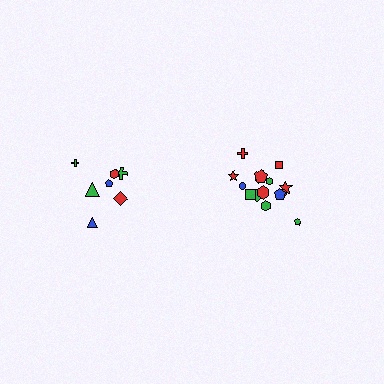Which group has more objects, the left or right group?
The right group.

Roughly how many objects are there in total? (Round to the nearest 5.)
Roughly 20 objects in total.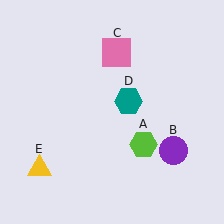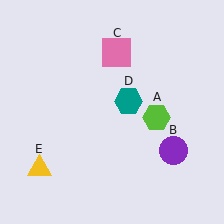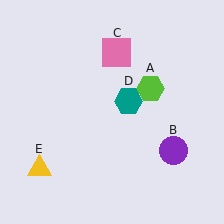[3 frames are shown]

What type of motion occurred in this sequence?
The lime hexagon (object A) rotated counterclockwise around the center of the scene.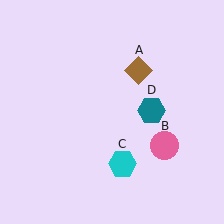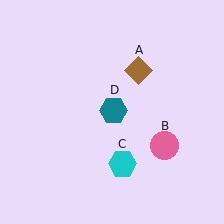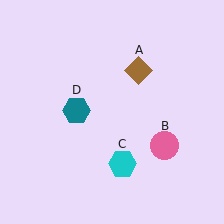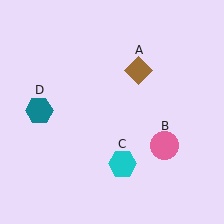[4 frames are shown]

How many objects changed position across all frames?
1 object changed position: teal hexagon (object D).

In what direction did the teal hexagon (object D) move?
The teal hexagon (object D) moved left.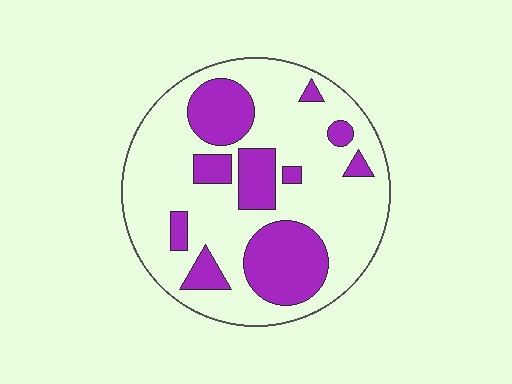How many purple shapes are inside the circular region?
10.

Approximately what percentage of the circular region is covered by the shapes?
Approximately 30%.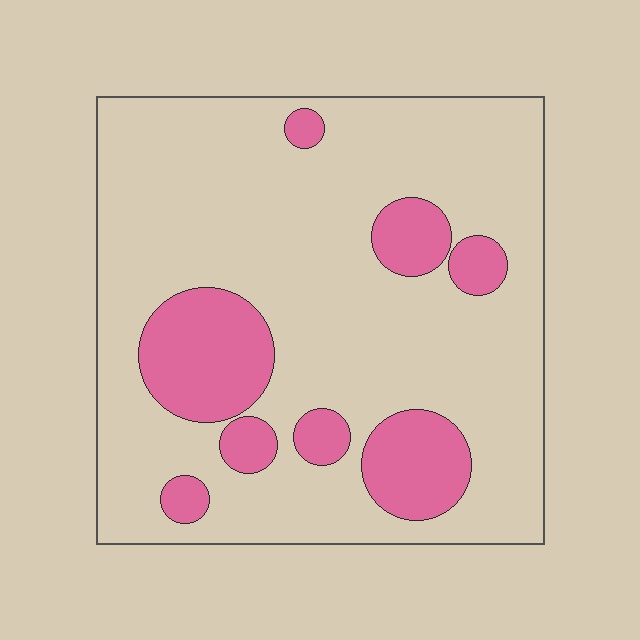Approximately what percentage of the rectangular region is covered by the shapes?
Approximately 20%.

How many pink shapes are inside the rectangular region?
8.